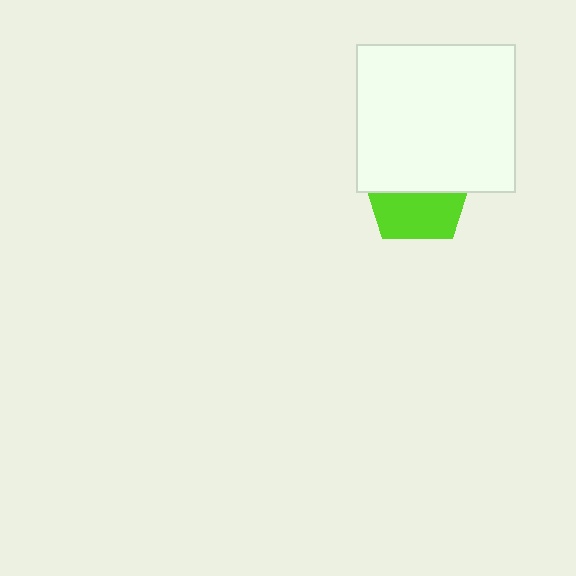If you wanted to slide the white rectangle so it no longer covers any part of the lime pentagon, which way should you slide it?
Slide it up — that is the most direct way to separate the two shapes.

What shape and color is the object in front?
The object in front is a white rectangle.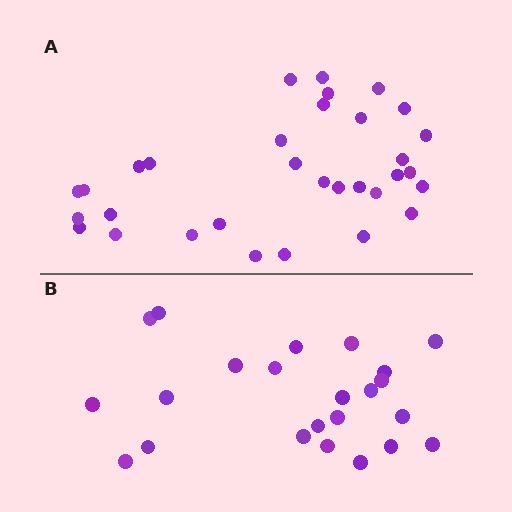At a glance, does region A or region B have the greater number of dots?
Region A (the top region) has more dots.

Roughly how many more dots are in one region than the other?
Region A has roughly 8 or so more dots than region B.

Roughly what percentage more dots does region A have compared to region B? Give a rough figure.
About 40% more.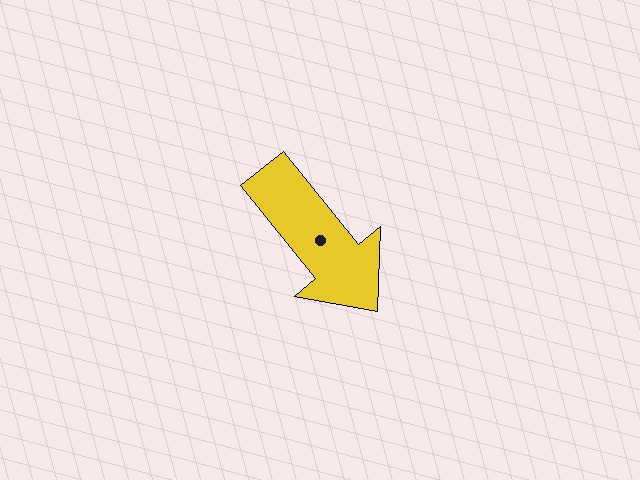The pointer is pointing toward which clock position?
Roughly 5 o'clock.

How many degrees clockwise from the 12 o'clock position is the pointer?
Approximately 141 degrees.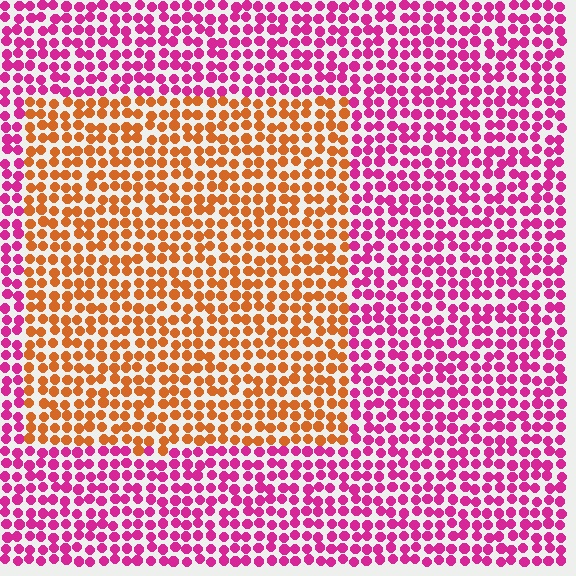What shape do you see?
I see a rectangle.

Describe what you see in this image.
The image is filled with small magenta elements in a uniform arrangement. A rectangle-shaped region is visible where the elements are tinted to a slightly different hue, forming a subtle color boundary.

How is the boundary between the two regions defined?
The boundary is defined purely by a slight shift in hue (about 61 degrees). Spacing, size, and orientation are identical on both sides.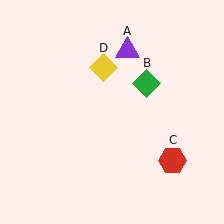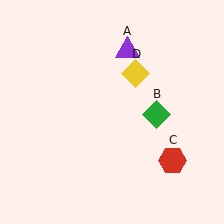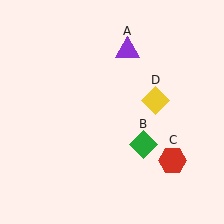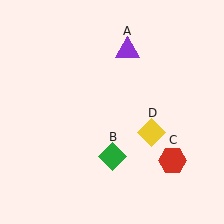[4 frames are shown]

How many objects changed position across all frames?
2 objects changed position: green diamond (object B), yellow diamond (object D).